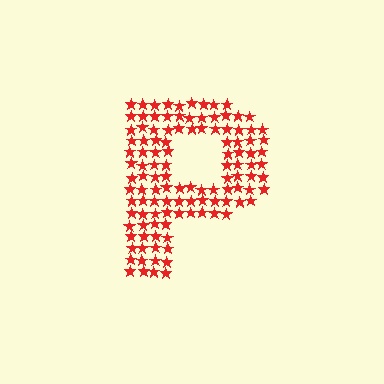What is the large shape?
The large shape is the letter P.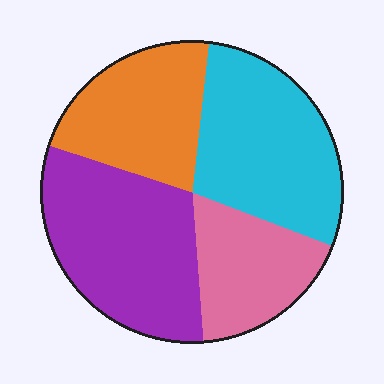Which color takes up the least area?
Pink, at roughly 20%.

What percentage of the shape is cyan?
Cyan covers around 30% of the shape.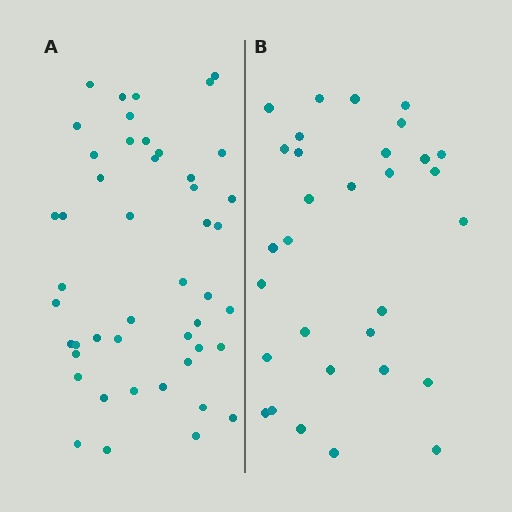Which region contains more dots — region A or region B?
Region A (the left region) has more dots.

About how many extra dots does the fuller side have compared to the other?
Region A has approximately 15 more dots than region B.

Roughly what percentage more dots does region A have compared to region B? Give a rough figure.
About 50% more.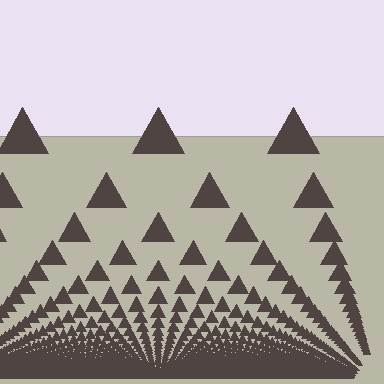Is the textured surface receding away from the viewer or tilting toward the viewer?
The surface appears to tilt toward the viewer. Texture elements get larger and sparser toward the top.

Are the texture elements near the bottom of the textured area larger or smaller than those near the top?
Smaller. The gradient is inverted — elements near the bottom are smaller and denser.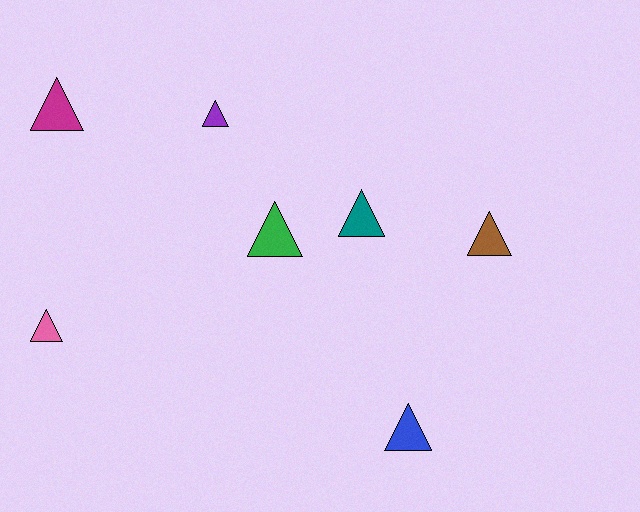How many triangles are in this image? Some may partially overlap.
There are 7 triangles.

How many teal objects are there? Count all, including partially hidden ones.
There is 1 teal object.